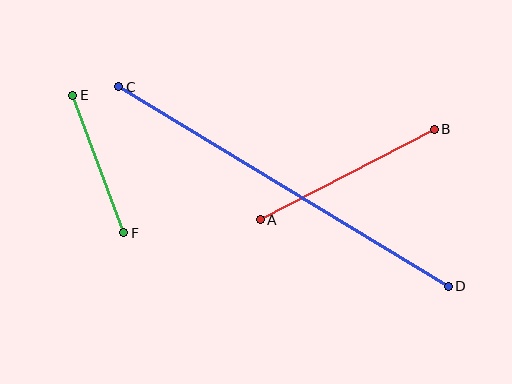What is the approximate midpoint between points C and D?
The midpoint is at approximately (283, 186) pixels.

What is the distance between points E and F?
The distance is approximately 146 pixels.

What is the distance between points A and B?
The distance is approximately 196 pixels.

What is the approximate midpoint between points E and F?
The midpoint is at approximately (98, 164) pixels.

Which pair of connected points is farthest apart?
Points C and D are farthest apart.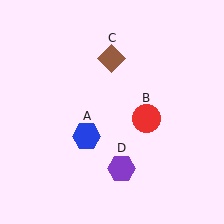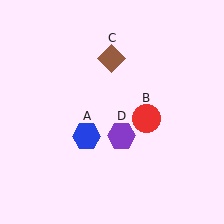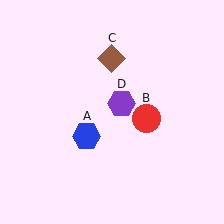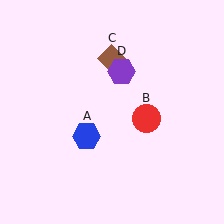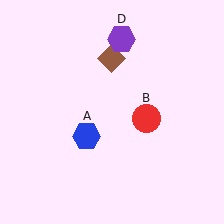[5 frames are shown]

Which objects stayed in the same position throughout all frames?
Blue hexagon (object A) and red circle (object B) and brown diamond (object C) remained stationary.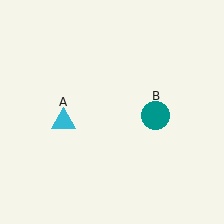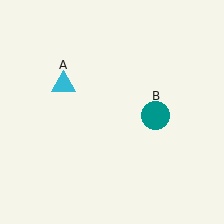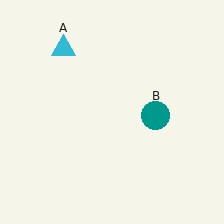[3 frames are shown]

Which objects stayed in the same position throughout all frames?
Teal circle (object B) remained stationary.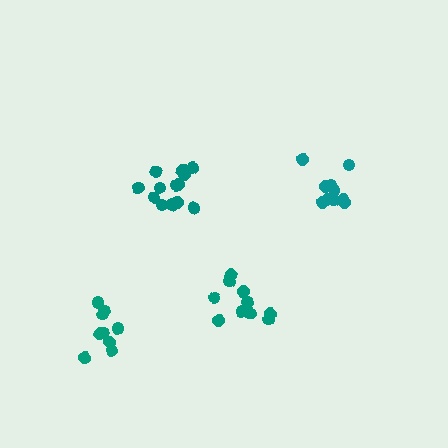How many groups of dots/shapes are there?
There are 4 groups.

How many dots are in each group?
Group 1: 9 dots, Group 2: 14 dots, Group 3: 10 dots, Group 4: 10 dots (43 total).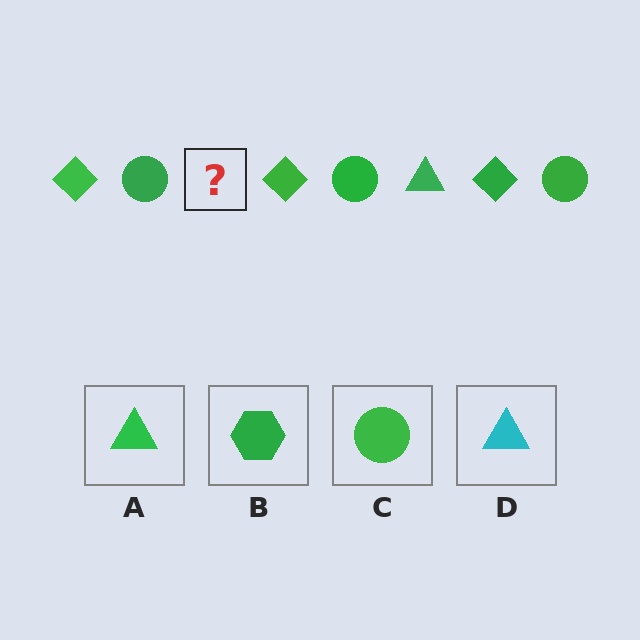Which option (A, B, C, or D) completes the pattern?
A.